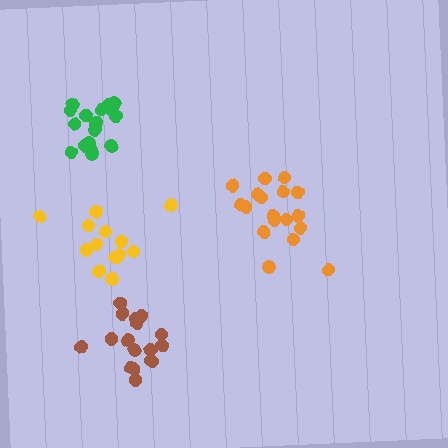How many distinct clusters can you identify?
There are 4 distinct clusters.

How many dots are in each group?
Group 1: 17 dots, Group 2: 13 dots, Group 3: 18 dots, Group 4: 18 dots (66 total).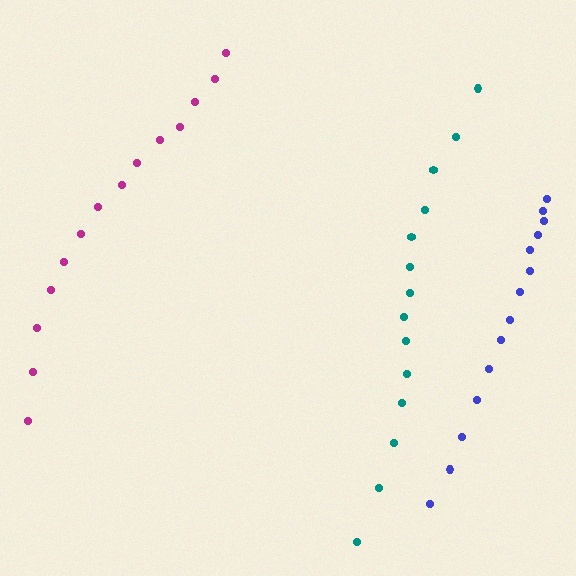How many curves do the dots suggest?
There are 3 distinct paths.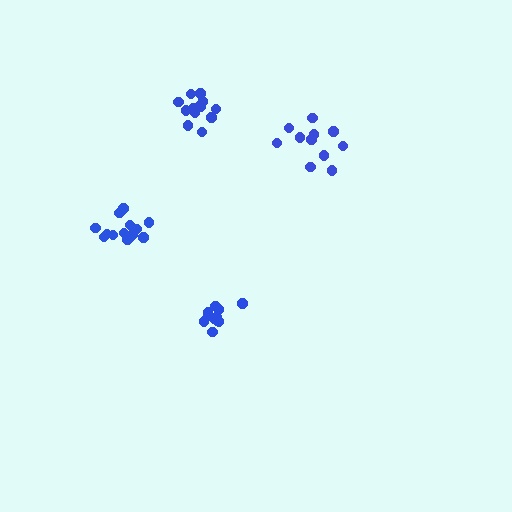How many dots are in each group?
Group 1: 14 dots, Group 2: 14 dots, Group 3: 11 dots, Group 4: 11 dots (50 total).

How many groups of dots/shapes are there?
There are 4 groups.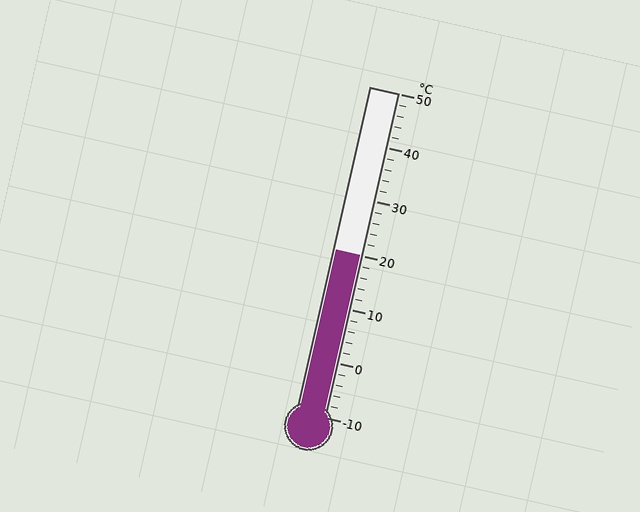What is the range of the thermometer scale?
The thermometer scale ranges from -10°C to 50°C.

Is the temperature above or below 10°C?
The temperature is above 10°C.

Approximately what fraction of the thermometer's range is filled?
The thermometer is filled to approximately 50% of its range.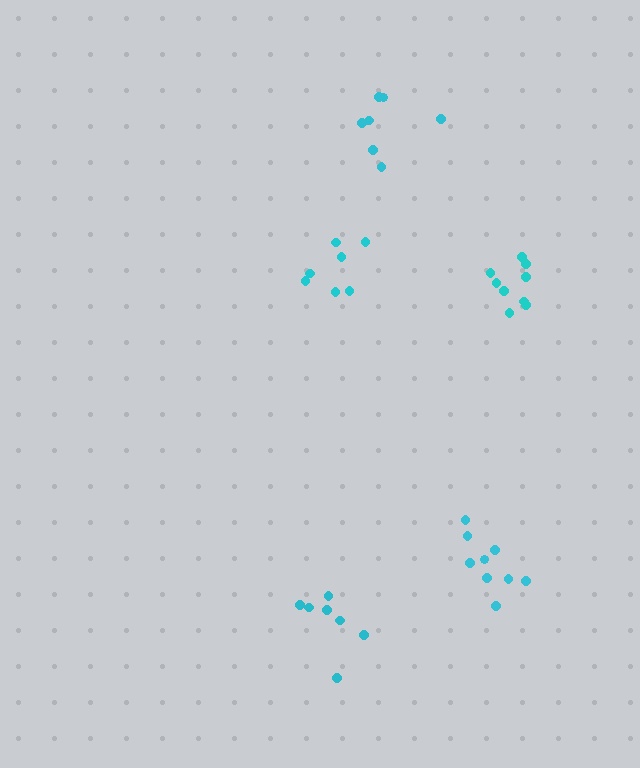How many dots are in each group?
Group 1: 9 dots, Group 2: 7 dots, Group 3: 7 dots, Group 4: 8 dots, Group 5: 9 dots (40 total).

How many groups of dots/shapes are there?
There are 5 groups.